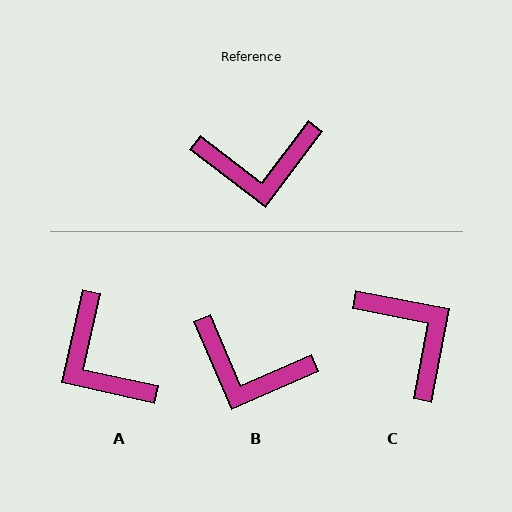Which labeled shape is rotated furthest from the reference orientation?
C, about 116 degrees away.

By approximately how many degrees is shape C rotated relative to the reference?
Approximately 116 degrees counter-clockwise.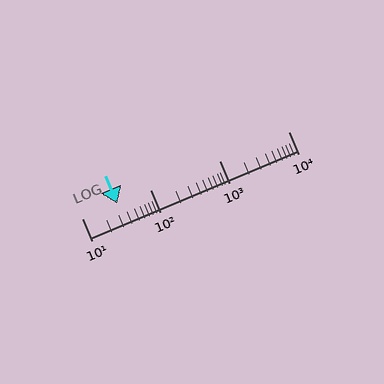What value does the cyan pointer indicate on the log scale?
The pointer indicates approximately 33.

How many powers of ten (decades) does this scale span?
The scale spans 3 decades, from 10 to 10000.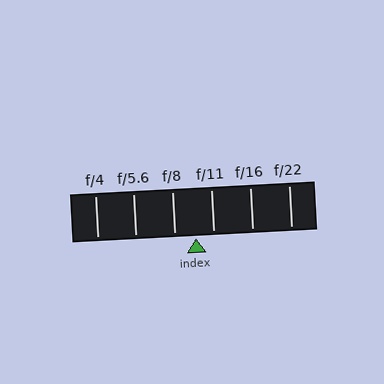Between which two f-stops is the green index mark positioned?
The index mark is between f/8 and f/11.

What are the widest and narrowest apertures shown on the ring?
The widest aperture shown is f/4 and the narrowest is f/22.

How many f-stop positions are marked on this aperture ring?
There are 6 f-stop positions marked.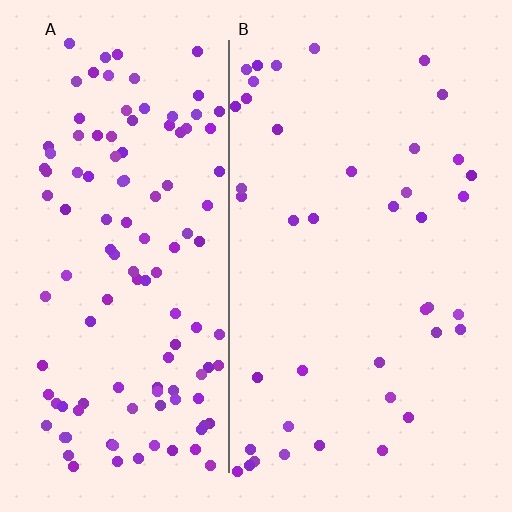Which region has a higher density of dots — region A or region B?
A (the left).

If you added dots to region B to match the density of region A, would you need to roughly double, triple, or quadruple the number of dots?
Approximately triple.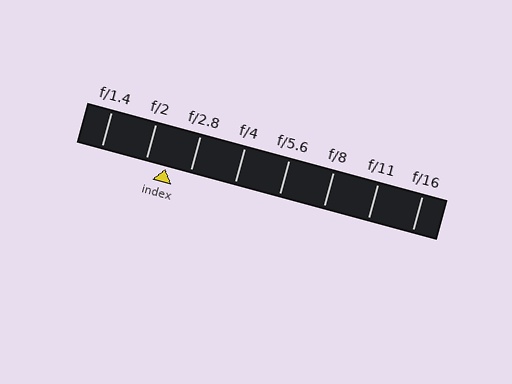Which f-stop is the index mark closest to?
The index mark is closest to f/2.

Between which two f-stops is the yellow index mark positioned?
The index mark is between f/2 and f/2.8.